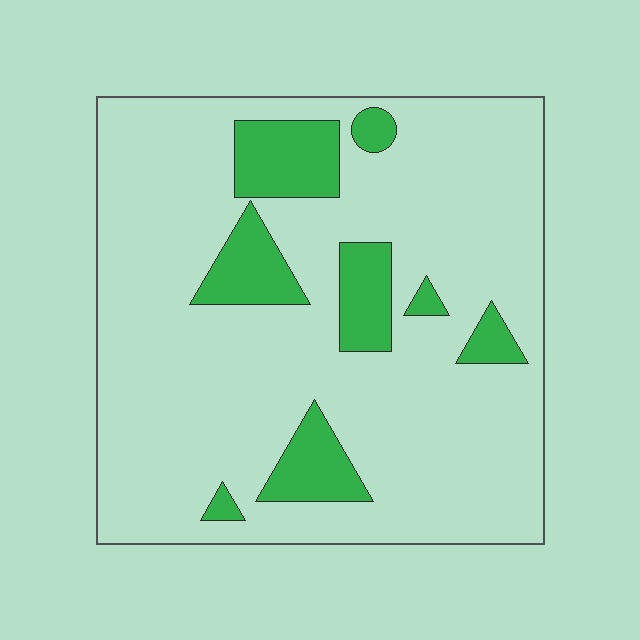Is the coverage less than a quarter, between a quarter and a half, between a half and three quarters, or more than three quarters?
Less than a quarter.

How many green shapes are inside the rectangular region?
8.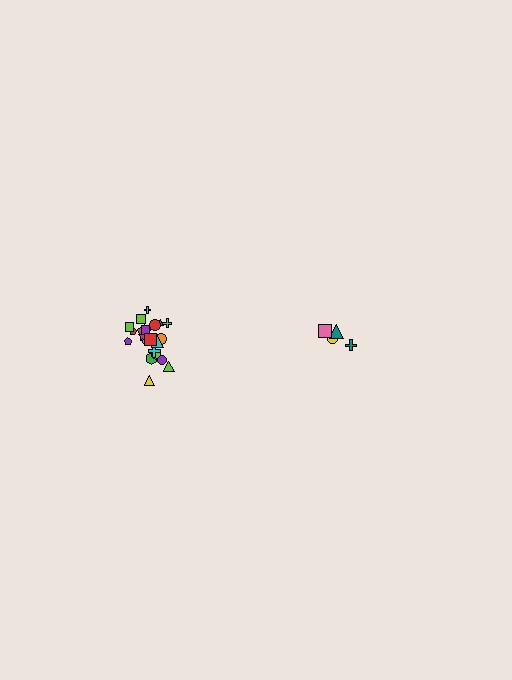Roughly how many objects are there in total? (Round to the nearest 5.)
Roughly 25 objects in total.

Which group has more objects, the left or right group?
The left group.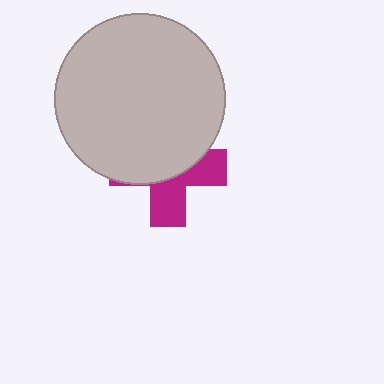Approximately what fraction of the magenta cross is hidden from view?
Roughly 59% of the magenta cross is hidden behind the light gray circle.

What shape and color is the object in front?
The object in front is a light gray circle.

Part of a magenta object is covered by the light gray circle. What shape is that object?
It is a cross.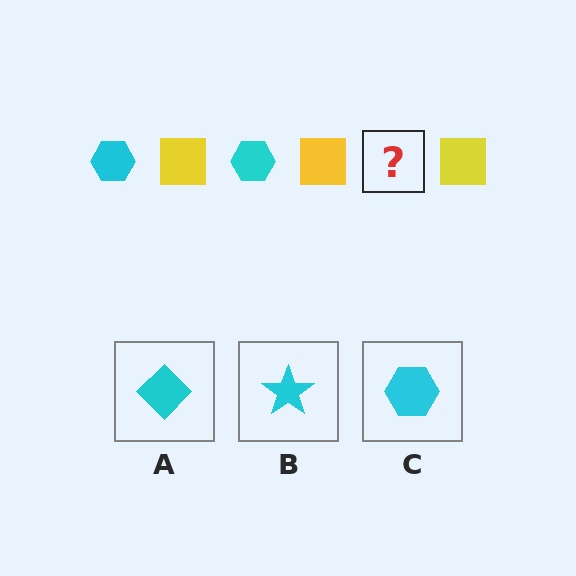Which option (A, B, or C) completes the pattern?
C.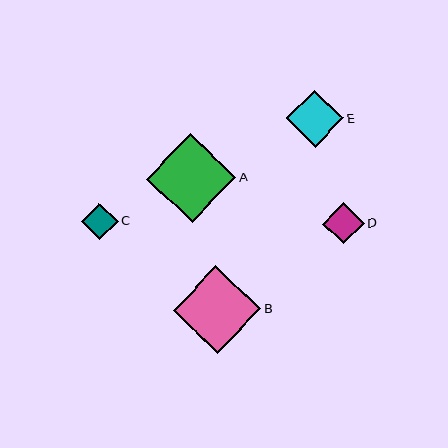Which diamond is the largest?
Diamond A is the largest with a size of approximately 89 pixels.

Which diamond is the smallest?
Diamond C is the smallest with a size of approximately 37 pixels.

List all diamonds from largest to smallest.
From largest to smallest: A, B, E, D, C.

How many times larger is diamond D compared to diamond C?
Diamond D is approximately 1.1 times the size of diamond C.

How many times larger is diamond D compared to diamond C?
Diamond D is approximately 1.1 times the size of diamond C.